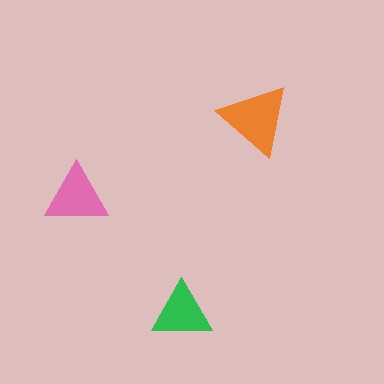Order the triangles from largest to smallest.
the orange one, the pink one, the green one.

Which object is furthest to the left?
The pink triangle is leftmost.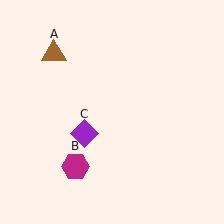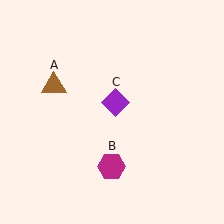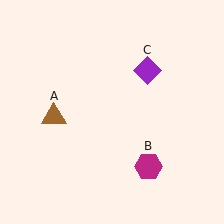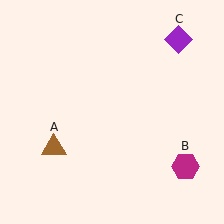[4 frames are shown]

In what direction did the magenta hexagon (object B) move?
The magenta hexagon (object B) moved right.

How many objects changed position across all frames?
3 objects changed position: brown triangle (object A), magenta hexagon (object B), purple diamond (object C).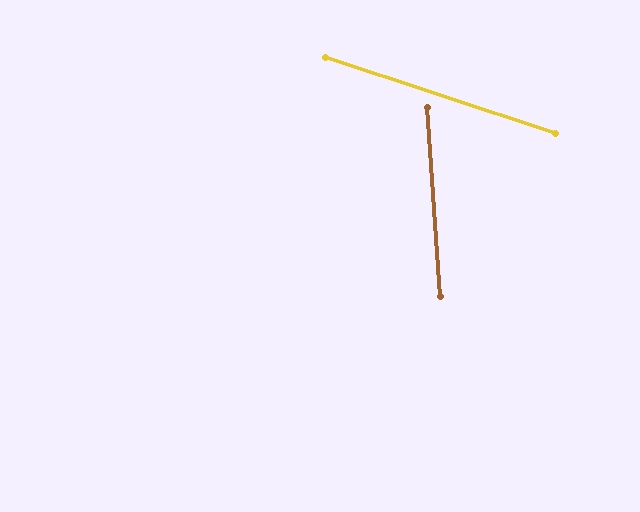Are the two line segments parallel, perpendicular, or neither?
Neither parallel nor perpendicular — they differ by about 68°.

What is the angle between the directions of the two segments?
Approximately 68 degrees.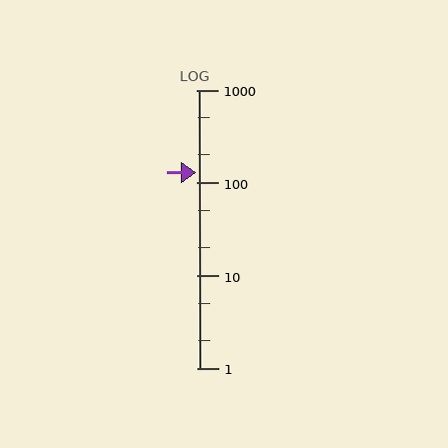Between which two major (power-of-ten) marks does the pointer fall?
The pointer is between 100 and 1000.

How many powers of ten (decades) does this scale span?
The scale spans 3 decades, from 1 to 1000.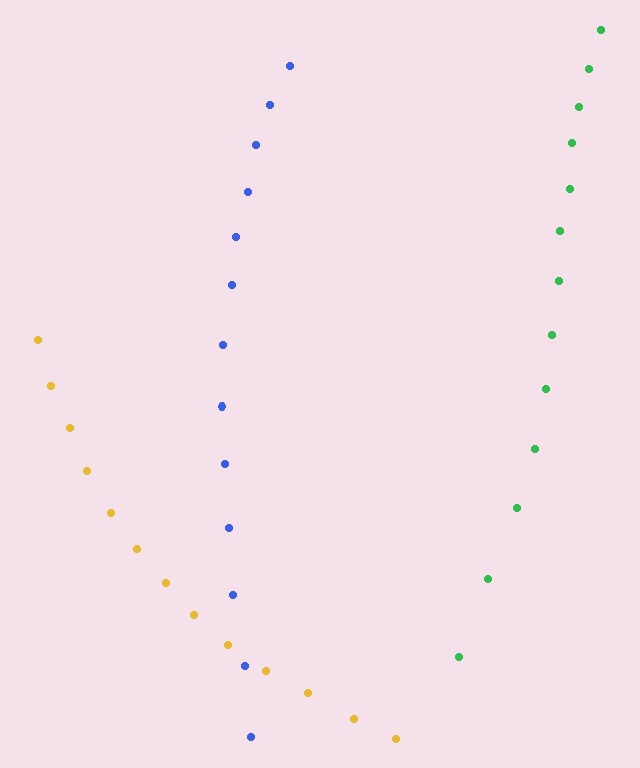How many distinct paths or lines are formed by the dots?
There are 3 distinct paths.